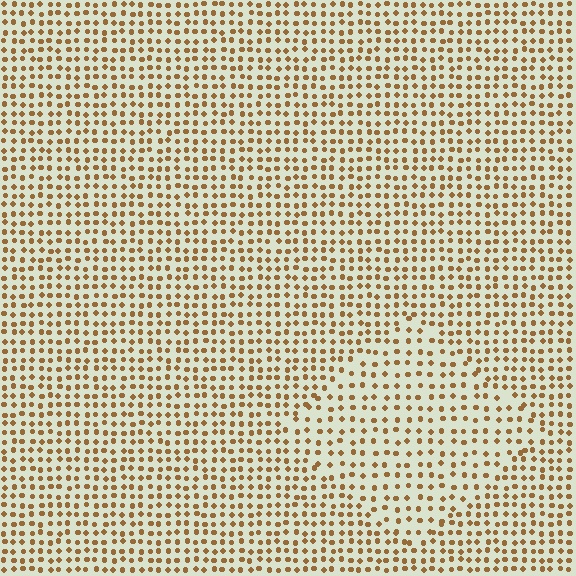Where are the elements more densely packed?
The elements are more densely packed outside the diamond boundary.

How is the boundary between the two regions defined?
The boundary is defined by a change in element density (approximately 1.5x ratio). All elements are the same color, size, and shape.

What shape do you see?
I see a diamond.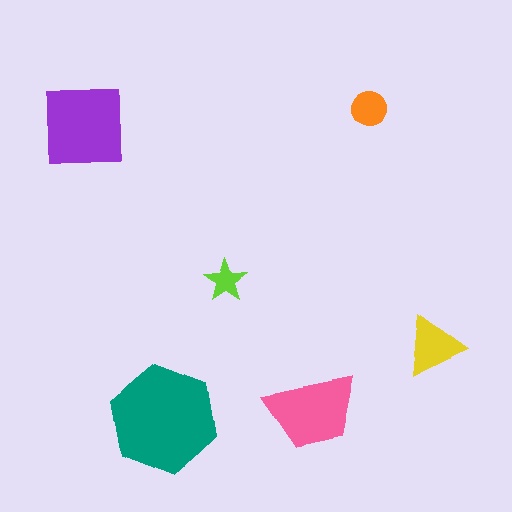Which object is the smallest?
The lime star.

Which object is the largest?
The teal hexagon.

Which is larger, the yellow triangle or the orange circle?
The yellow triangle.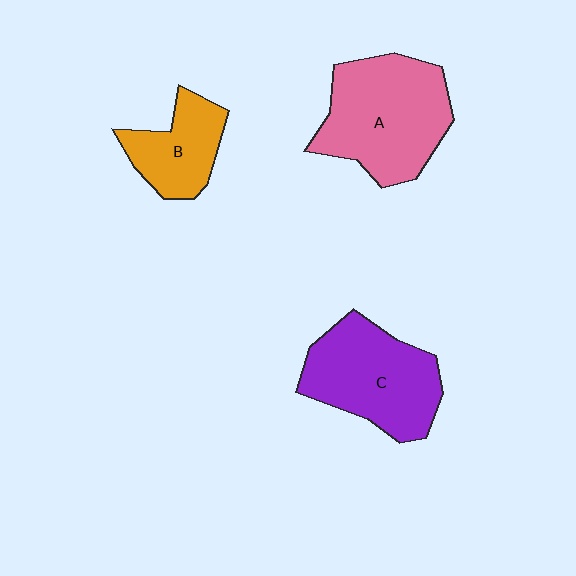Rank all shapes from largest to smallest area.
From largest to smallest: A (pink), C (purple), B (orange).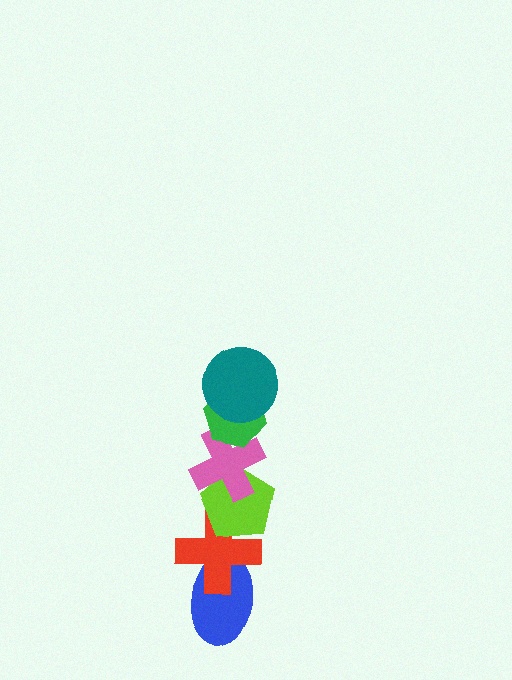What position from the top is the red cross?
The red cross is 5th from the top.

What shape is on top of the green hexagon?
The teal circle is on top of the green hexagon.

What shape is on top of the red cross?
The lime pentagon is on top of the red cross.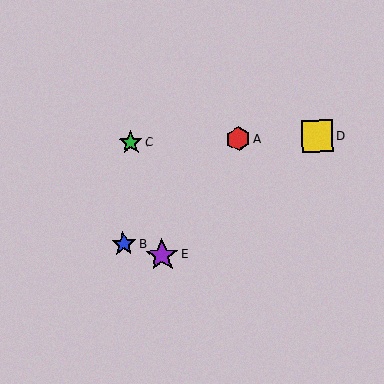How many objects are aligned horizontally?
3 objects (A, C, D) are aligned horizontally.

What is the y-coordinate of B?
Object B is at y≈244.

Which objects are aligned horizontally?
Objects A, C, D are aligned horizontally.